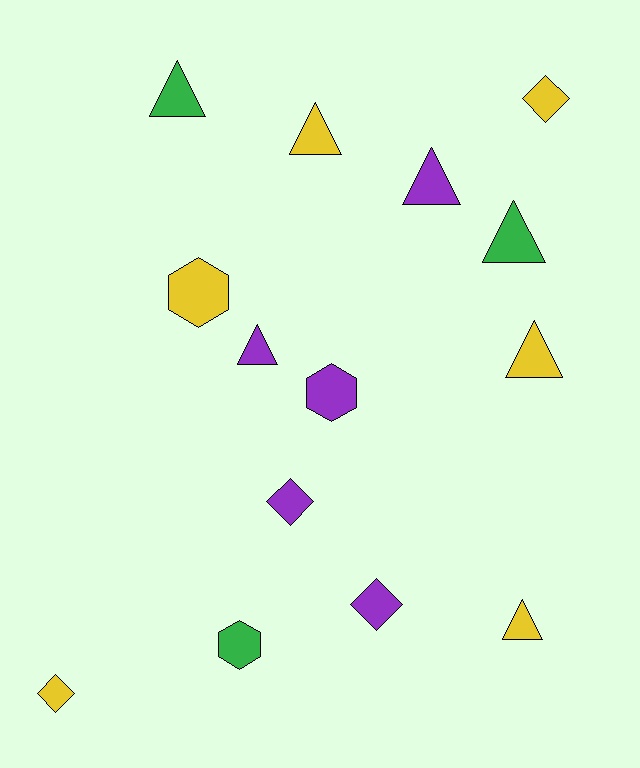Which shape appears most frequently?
Triangle, with 7 objects.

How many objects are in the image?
There are 14 objects.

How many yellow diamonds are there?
There are 2 yellow diamonds.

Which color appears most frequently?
Yellow, with 6 objects.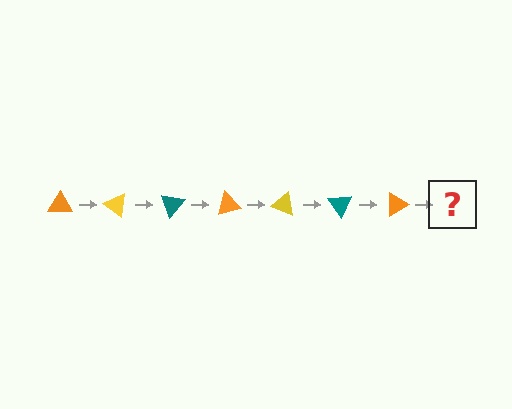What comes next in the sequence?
The next element should be a yellow triangle, rotated 245 degrees from the start.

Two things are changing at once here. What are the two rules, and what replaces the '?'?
The two rules are that it rotates 35 degrees each step and the color cycles through orange, yellow, and teal. The '?' should be a yellow triangle, rotated 245 degrees from the start.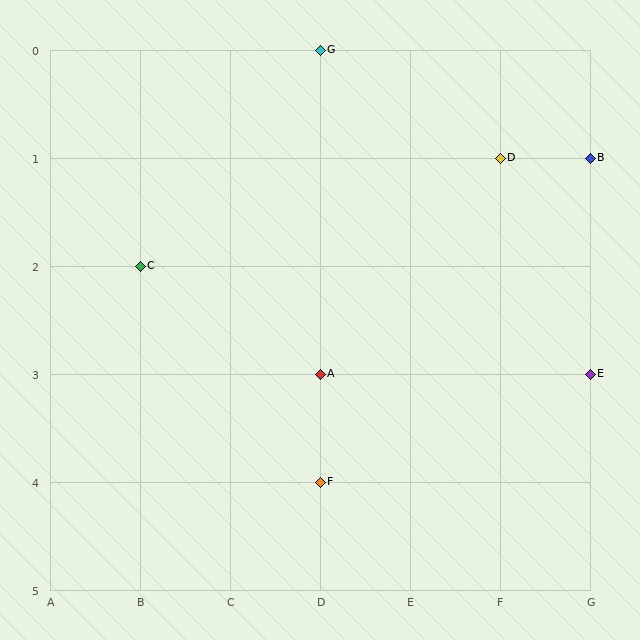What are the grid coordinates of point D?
Point D is at grid coordinates (F, 1).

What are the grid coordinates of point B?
Point B is at grid coordinates (G, 1).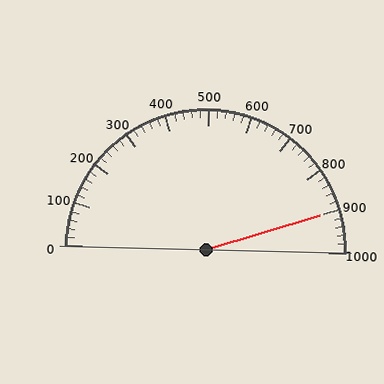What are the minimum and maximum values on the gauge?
The gauge ranges from 0 to 1000.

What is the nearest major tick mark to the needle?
The nearest major tick mark is 900.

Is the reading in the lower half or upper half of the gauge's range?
The reading is in the upper half of the range (0 to 1000).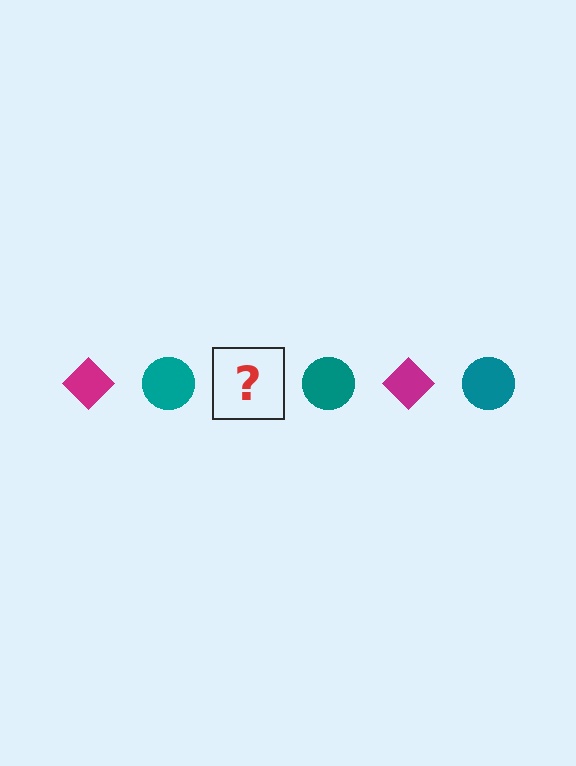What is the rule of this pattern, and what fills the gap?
The rule is that the pattern alternates between magenta diamond and teal circle. The gap should be filled with a magenta diamond.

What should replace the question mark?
The question mark should be replaced with a magenta diamond.